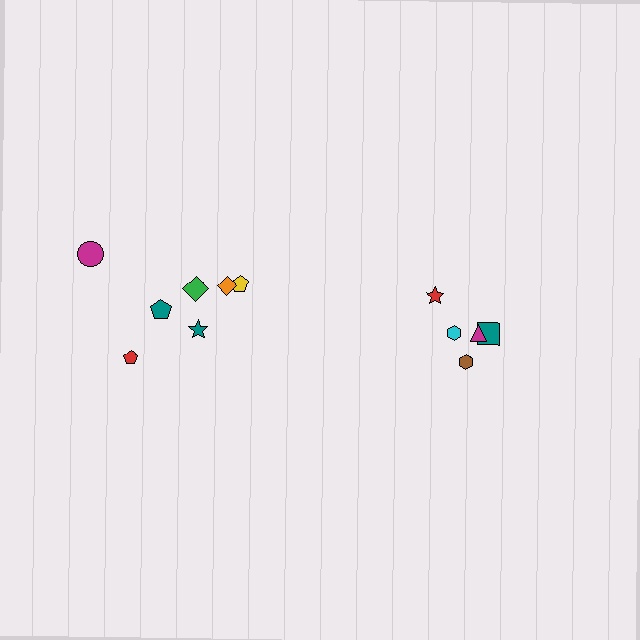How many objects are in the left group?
There are 7 objects.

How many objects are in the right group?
There are 5 objects.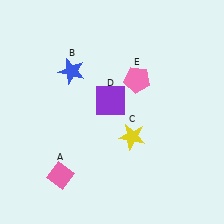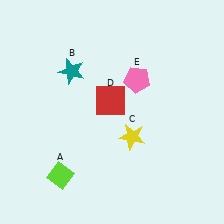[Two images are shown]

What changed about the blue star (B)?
In Image 1, B is blue. In Image 2, it changed to teal.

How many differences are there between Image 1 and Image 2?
There are 3 differences between the two images.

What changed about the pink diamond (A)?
In Image 1, A is pink. In Image 2, it changed to lime.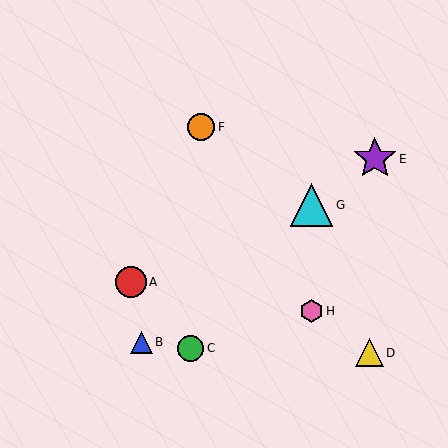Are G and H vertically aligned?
Yes, both are at x≈312.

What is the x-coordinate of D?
Object D is at x≈369.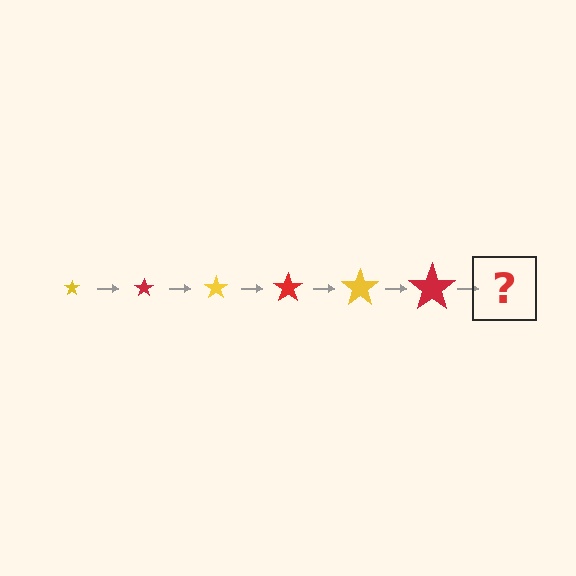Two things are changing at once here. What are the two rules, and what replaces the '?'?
The two rules are that the star grows larger each step and the color cycles through yellow and red. The '?' should be a yellow star, larger than the previous one.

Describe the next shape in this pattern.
It should be a yellow star, larger than the previous one.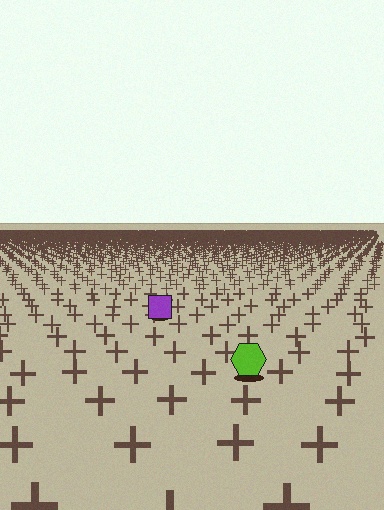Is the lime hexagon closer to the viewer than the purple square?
Yes. The lime hexagon is closer — you can tell from the texture gradient: the ground texture is coarser near it.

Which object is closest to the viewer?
The lime hexagon is closest. The texture marks near it are larger and more spread out.